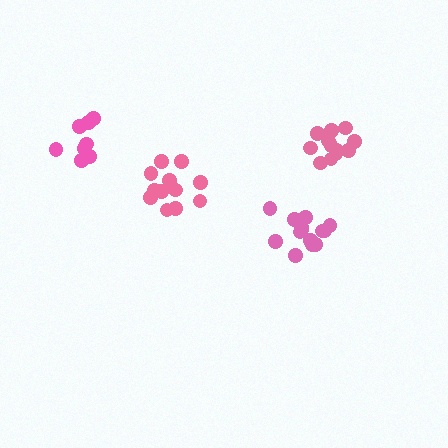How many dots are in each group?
Group 1: 12 dots, Group 2: 12 dots, Group 3: 8 dots, Group 4: 14 dots (46 total).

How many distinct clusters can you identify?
There are 4 distinct clusters.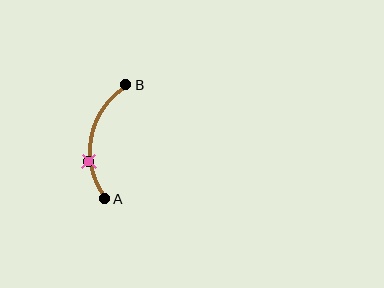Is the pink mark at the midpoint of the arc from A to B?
No. The pink mark lies on the arc but is closer to endpoint A. The arc midpoint would be at the point on the curve equidistant along the arc from both A and B.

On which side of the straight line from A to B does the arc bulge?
The arc bulges to the left of the straight line connecting A and B.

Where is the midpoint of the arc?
The arc midpoint is the point on the curve farthest from the straight line joining A and B. It sits to the left of that line.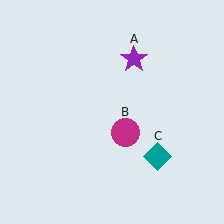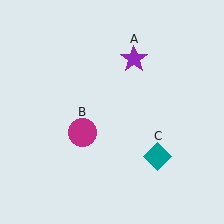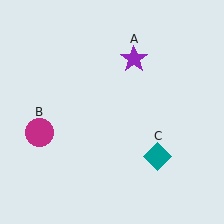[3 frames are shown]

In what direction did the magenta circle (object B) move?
The magenta circle (object B) moved left.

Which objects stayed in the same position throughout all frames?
Purple star (object A) and teal diamond (object C) remained stationary.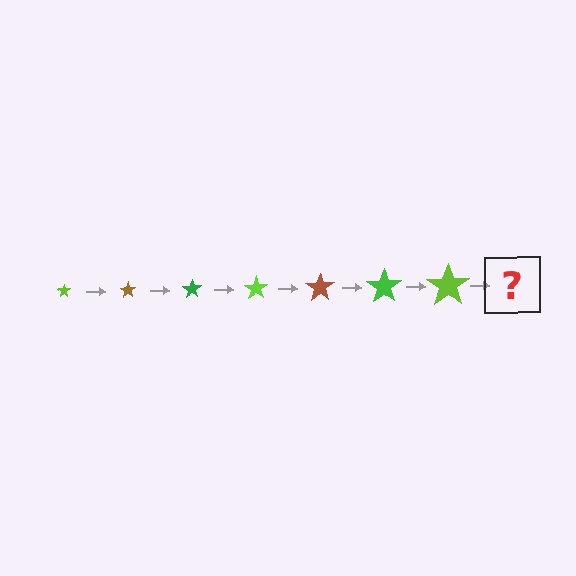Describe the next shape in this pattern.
It should be a brown star, larger than the previous one.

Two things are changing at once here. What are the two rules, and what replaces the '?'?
The two rules are that the star grows larger each step and the color cycles through lime, brown, and green. The '?' should be a brown star, larger than the previous one.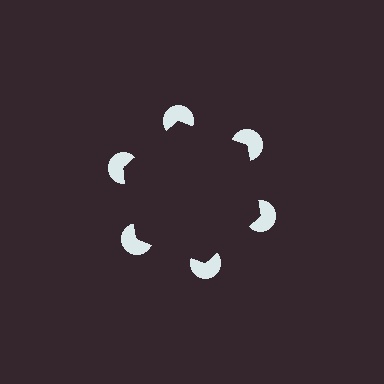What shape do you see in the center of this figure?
An illusory hexagon — its edges are inferred from the aligned wedge cuts in the pac-man discs, not physically drawn.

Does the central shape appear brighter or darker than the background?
It typically appears slightly darker than the background, even though no actual brightness change is drawn.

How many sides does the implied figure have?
6 sides.